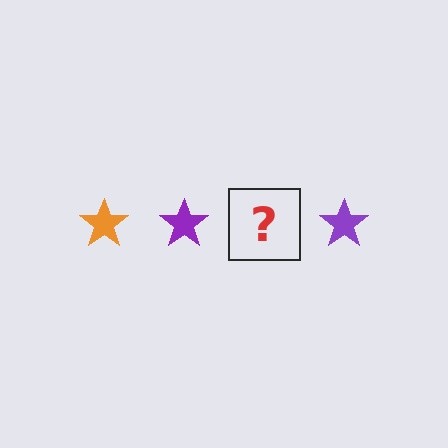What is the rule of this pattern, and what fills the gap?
The rule is that the pattern cycles through orange, purple stars. The gap should be filled with an orange star.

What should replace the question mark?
The question mark should be replaced with an orange star.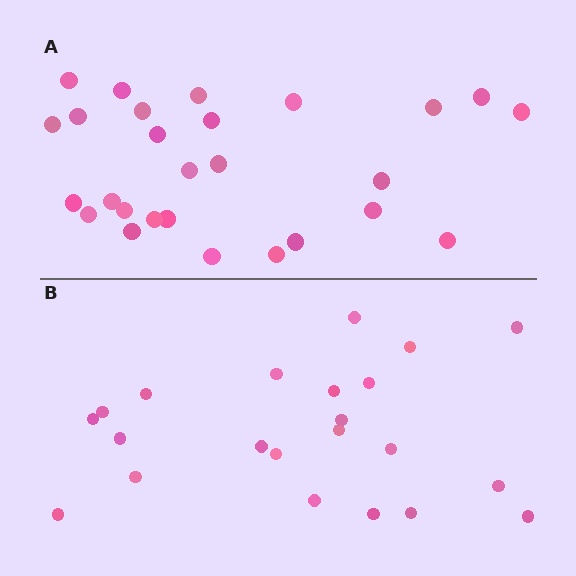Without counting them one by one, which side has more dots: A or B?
Region A (the top region) has more dots.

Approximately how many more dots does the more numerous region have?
Region A has about 5 more dots than region B.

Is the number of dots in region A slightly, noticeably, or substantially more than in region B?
Region A has only slightly more — the two regions are fairly close. The ratio is roughly 1.2 to 1.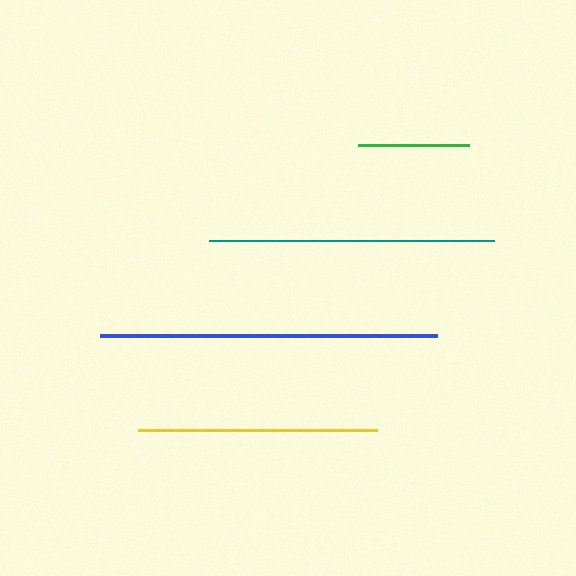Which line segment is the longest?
The blue line is the longest at approximately 337 pixels.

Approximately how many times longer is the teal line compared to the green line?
The teal line is approximately 2.6 times the length of the green line.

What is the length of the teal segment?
The teal segment is approximately 285 pixels long.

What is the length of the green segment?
The green segment is approximately 112 pixels long.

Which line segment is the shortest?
The green line is the shortest at approximately 112 pixels.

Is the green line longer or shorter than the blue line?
The blue line is longer than the green line.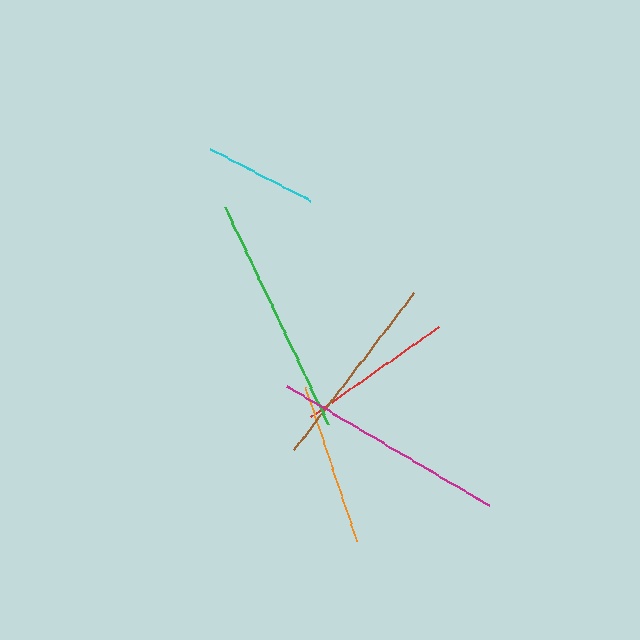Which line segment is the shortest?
The cyan line is the shortest at approximately 112 pixels.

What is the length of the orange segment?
The orange segment is approximately 162 pixels long.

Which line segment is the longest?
The green line is the longest at approximately 240 pixels.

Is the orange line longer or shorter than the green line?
The green line is longer than the orange line.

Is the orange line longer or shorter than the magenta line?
The magenta line is longer than the orange line.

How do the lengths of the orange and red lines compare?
The orange and red lines are approximately the same length.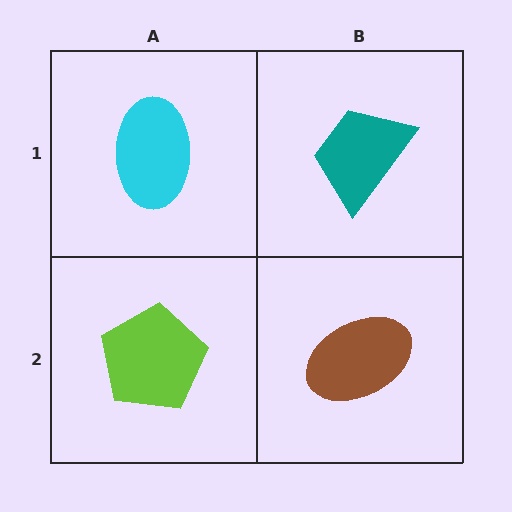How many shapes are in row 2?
2 shapes.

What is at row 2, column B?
A brown ellipse.